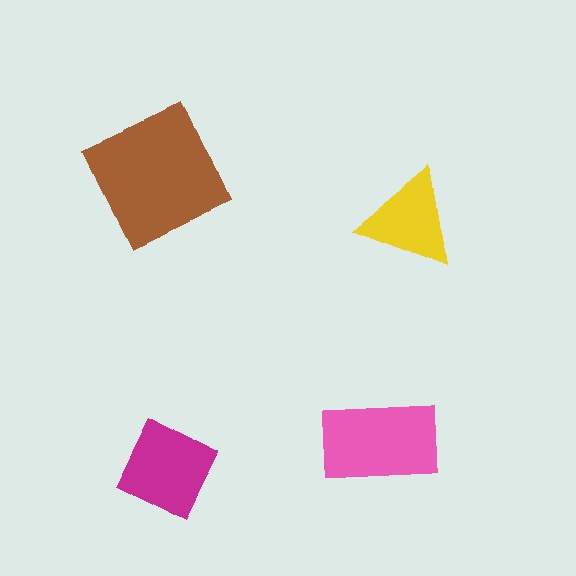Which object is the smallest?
The yellow triangle.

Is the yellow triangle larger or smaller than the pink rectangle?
Smaller.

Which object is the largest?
The brown square.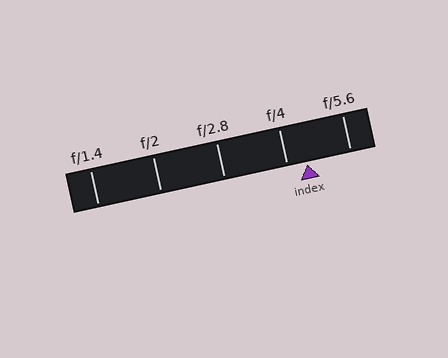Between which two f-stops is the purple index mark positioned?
The index mark is between f/4 and f/5.6.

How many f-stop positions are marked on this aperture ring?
There are 5 f-stop positions marked.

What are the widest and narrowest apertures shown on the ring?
The widest aperture shown is f/1.4 and the narrowest is f/5.6.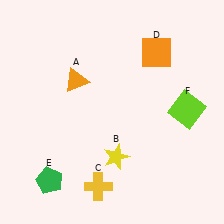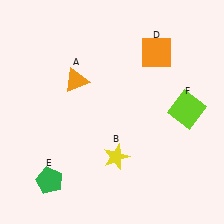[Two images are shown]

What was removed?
The yellow cross (C) was removed in Image 2.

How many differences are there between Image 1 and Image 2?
There is 1 difference between the two images.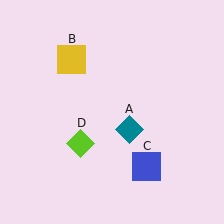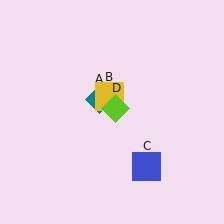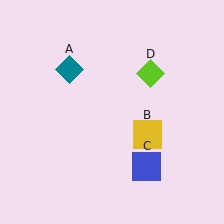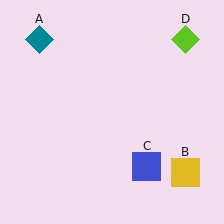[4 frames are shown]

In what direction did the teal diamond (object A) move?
The teal diamond (object A) moved up and to the left.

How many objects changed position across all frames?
3 objects changed position: teal diamond (object A), yellow square (object B), lime diamond (object D).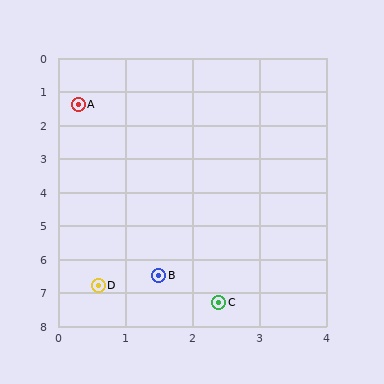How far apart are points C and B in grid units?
Points C and B are about 1.2 grid units apart.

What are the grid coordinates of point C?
Point C is at approximately (2.4, 7.3).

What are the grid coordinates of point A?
Point A is at approximately (0.3, 1.4).